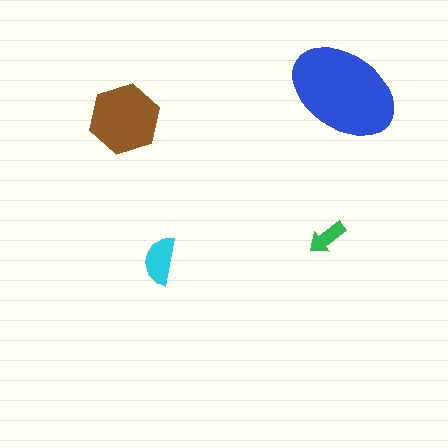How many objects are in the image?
There are 4 objects in the image.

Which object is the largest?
The blue ellipse.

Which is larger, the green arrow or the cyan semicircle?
The cyan semicircle.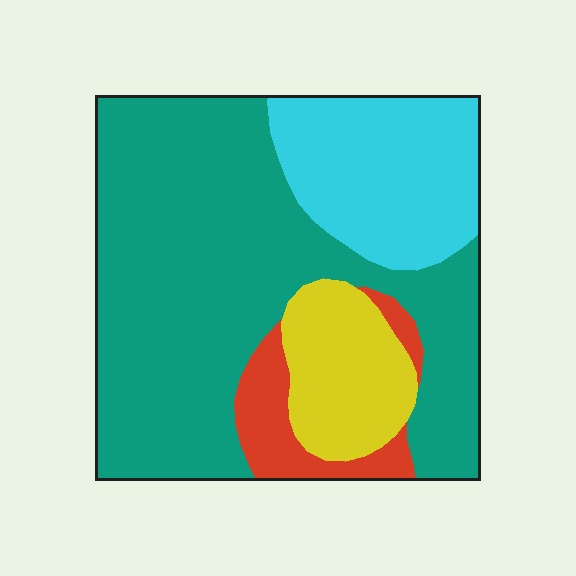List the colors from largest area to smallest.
From largest to smallest: teal, cyan, yellow, red.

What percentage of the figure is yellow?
Yellow takes up about one eighth (1/8) of the figure.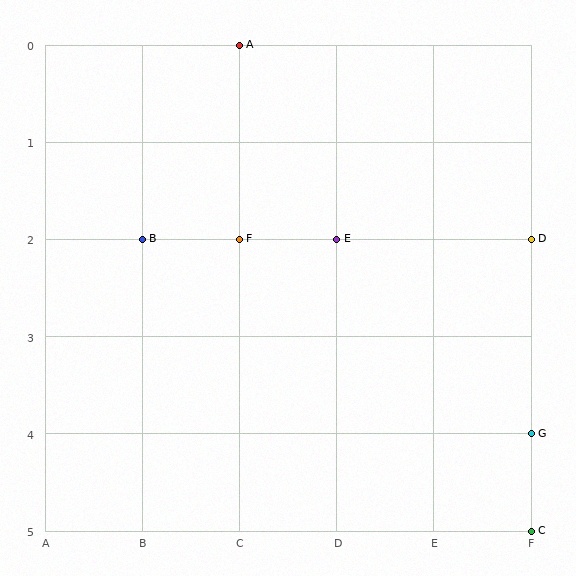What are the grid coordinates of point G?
Point G is at grid coordinates (F, 4).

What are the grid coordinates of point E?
Point E is at grid coordinates (D, 2).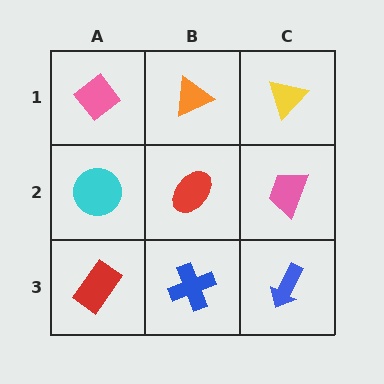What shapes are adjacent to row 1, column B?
A red ellipse (row 2, column B), a pink diamond (row 1, column A), a yellow triangle (row 1, column C).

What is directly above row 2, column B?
An orange triangle.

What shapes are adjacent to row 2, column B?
An orange triangle (row 1, column B), a blue cross (row 3, column B), a cyan circle (row 2, column A), a pink trapezoid (row 2, column C).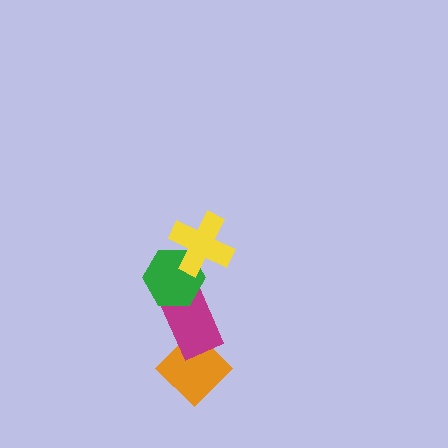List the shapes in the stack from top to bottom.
From top to bottom: the yellow cross, the green hexagon, the magenta rectangle, the orange diamond.